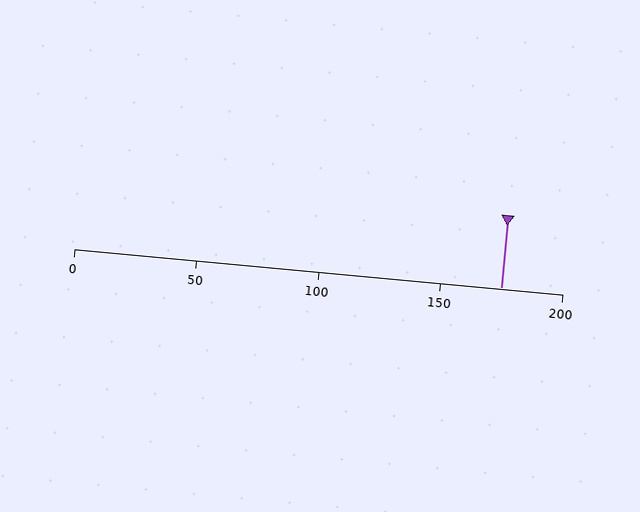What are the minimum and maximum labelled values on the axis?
The axis runs from 0 to 200.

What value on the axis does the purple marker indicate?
The marker indicates approximately 175.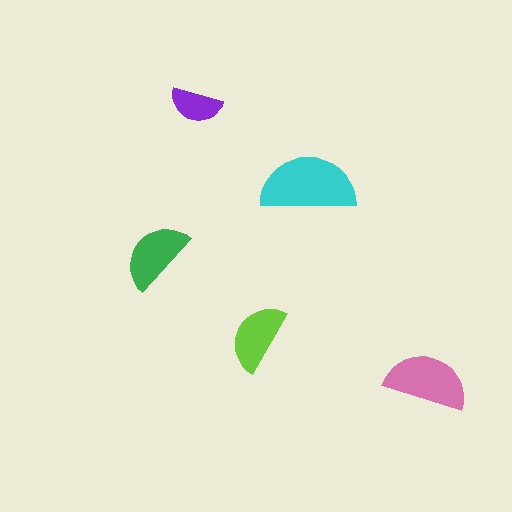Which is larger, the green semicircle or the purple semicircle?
The green one.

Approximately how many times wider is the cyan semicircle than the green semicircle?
About 1.5 times wider.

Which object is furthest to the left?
The green semicircle is leftmost.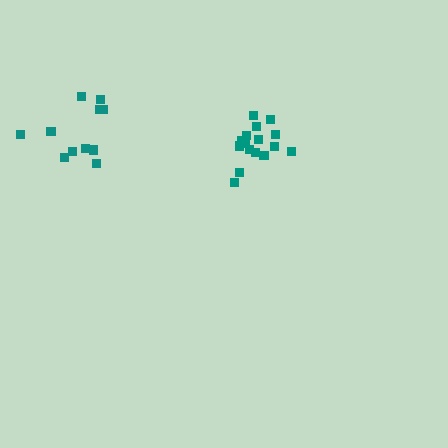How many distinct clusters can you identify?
There are 2 distinct clusters.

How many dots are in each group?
Group 1: 11 dots, Group 2: 16 dots (27 total).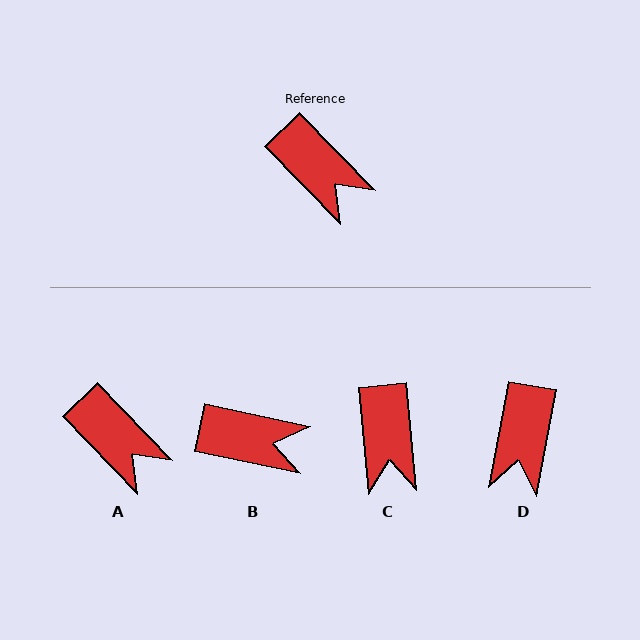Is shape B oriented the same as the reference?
No, it is off by about 34 degrees.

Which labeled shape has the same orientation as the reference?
A.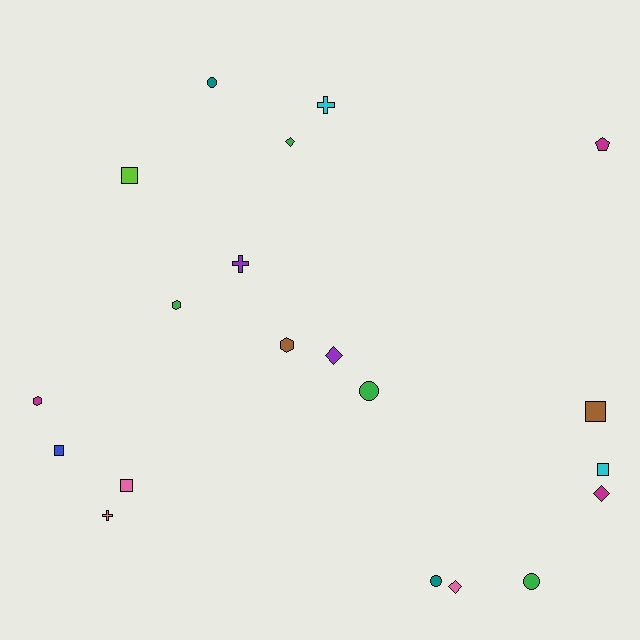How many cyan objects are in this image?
There are 2 cyan objects.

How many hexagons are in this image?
There are 3 hexagons.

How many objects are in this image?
There are 20 objects.